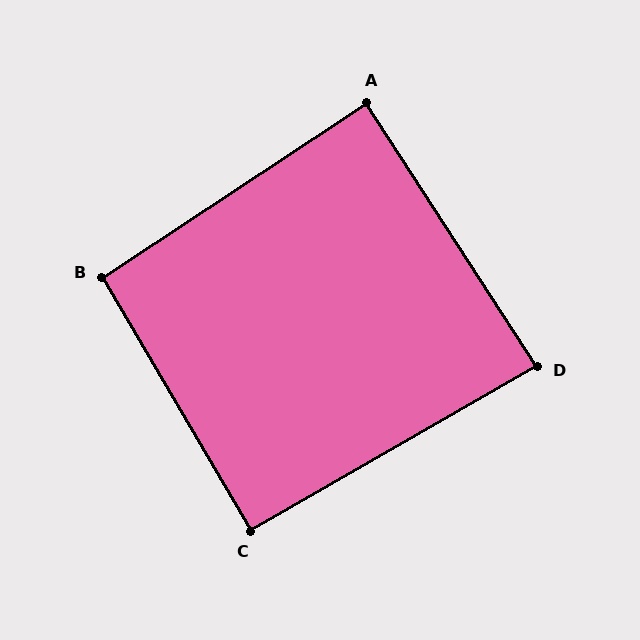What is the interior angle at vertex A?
Approximately 89 degrees (approximately right).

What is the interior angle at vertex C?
Approximately 91 degrees (approximately right).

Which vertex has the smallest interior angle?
D, at approximately 87 degrees.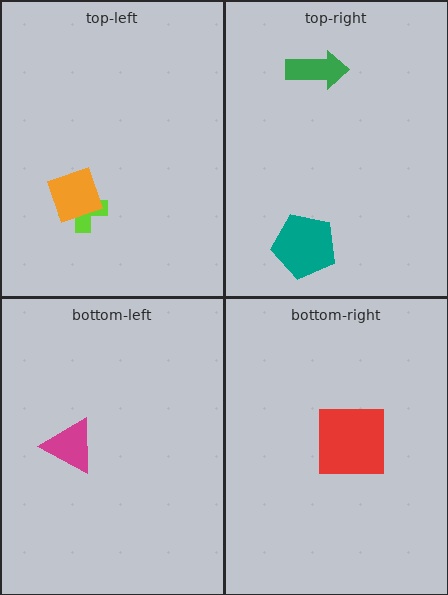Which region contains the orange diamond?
The top-left region.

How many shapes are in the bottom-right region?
1.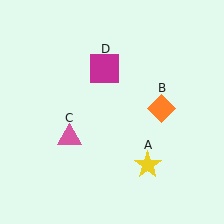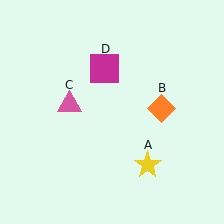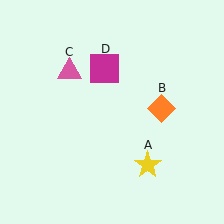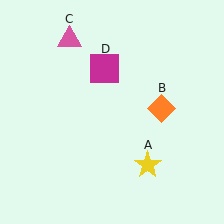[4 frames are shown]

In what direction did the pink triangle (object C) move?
The pink triangle (object C) moved up.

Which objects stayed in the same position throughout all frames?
Yellow star (object A) and orange diamond (object B) and magenta square (object D) remained stationary.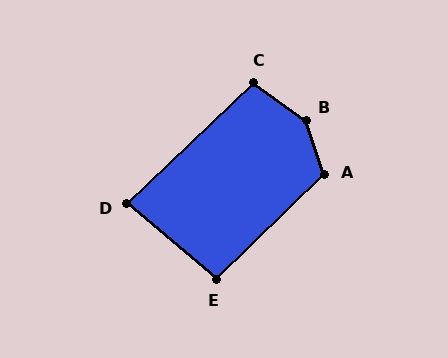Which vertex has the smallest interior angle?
D, at approximately 84 degrees.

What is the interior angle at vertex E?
Approximately 96 degrees (obtuse).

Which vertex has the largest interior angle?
B, at approximately 145 degrees.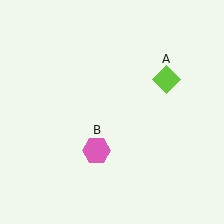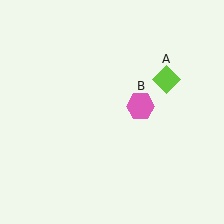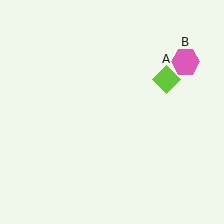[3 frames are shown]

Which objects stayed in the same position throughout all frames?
Lime diamond (object A) remained stationary.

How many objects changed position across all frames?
1 object changed position: pink hexagon (object B).